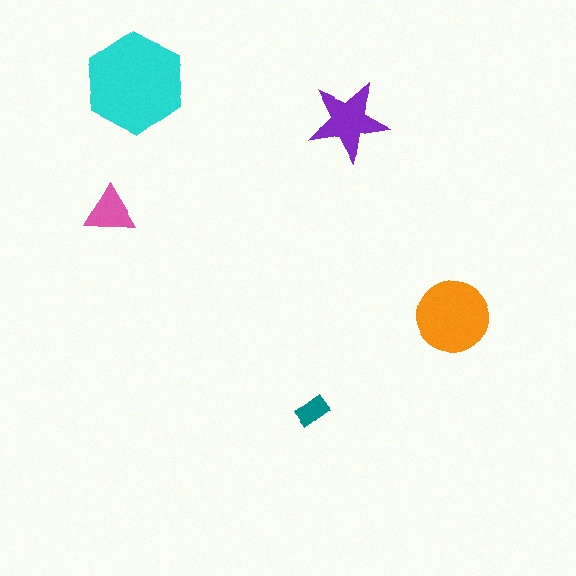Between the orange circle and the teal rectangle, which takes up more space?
The orange circle.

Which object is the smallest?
The teal rectangle.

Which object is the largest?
The cyan hexagon.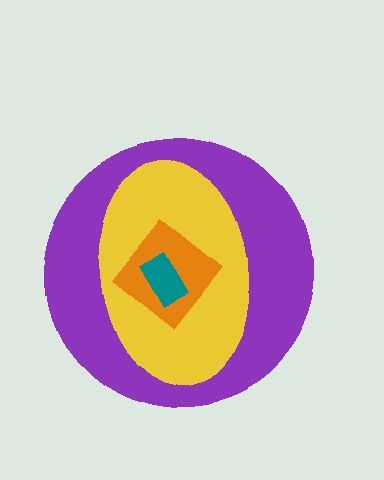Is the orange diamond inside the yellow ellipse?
Yes.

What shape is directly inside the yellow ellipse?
The orange diamond.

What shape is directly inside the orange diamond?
The teal rectangle.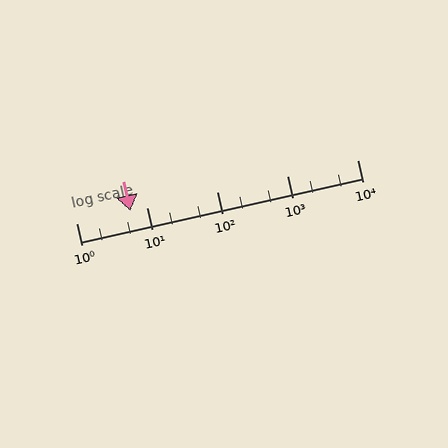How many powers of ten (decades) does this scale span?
The scale spans 4 decades, from 1 to 10000.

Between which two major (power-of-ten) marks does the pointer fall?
The pointer is between 1 and 10.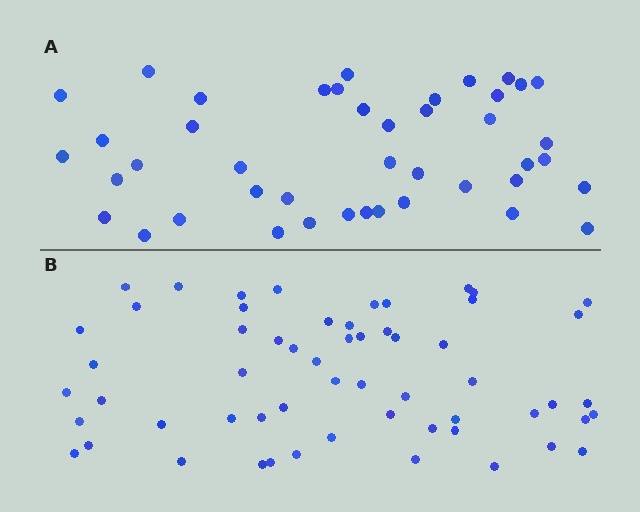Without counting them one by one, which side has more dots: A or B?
Region B (the bottom region) has more dots.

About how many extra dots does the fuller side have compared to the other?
Region B has approximately 15 more dots than region A.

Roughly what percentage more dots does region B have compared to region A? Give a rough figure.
About 35% more.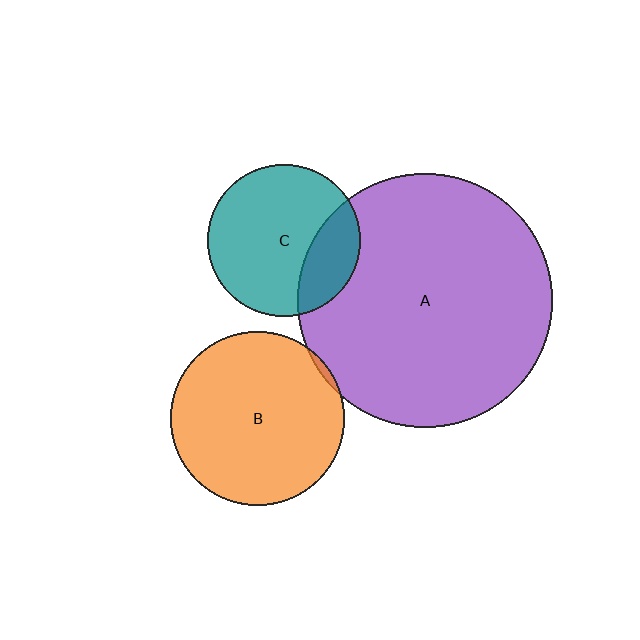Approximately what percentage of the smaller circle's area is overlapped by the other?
Approximately 25%.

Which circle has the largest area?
Circle A (purple).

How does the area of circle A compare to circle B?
Approximately 2.1 times.